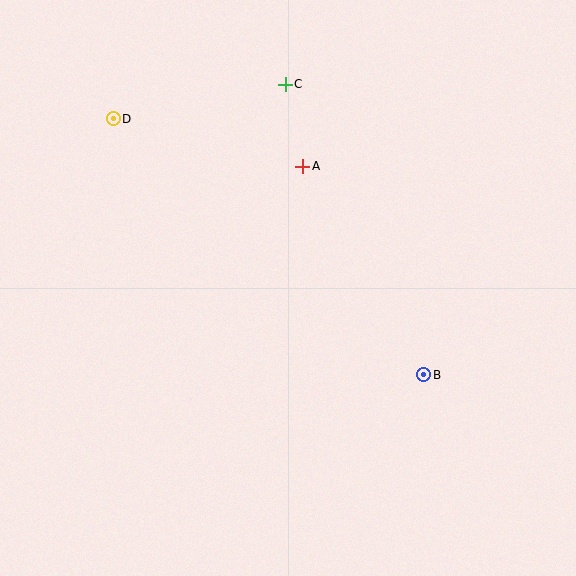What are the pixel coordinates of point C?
Point C is at (285, 84).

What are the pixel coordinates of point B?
Point B is at (424, 375).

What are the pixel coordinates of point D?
Point D is at (113, 119).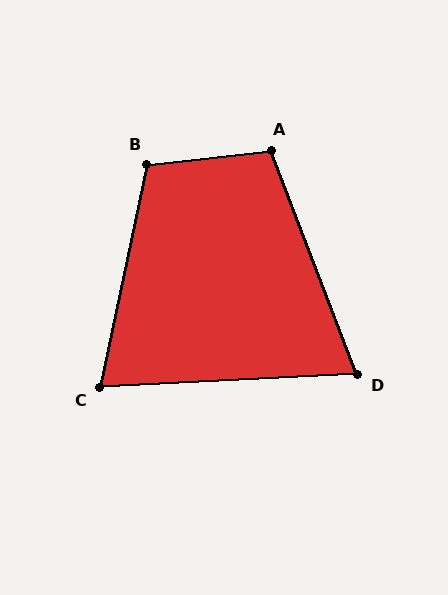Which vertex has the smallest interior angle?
D, at approximately 72 degrees.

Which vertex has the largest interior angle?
B, at approximately 108 degrees.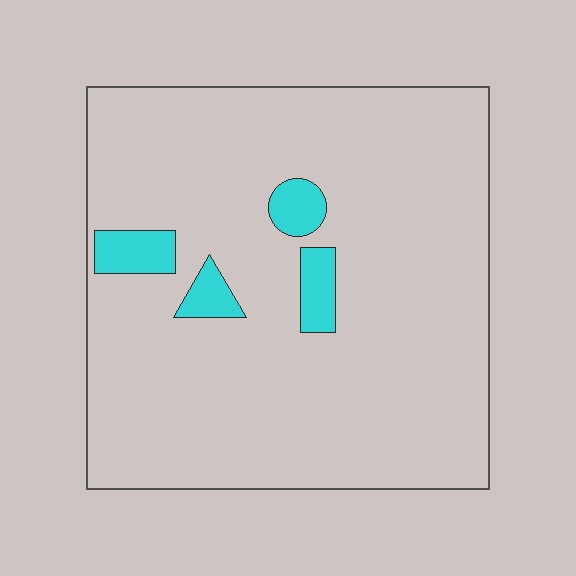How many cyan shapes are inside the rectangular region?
4.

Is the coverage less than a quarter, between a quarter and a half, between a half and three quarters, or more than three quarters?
Less than a quarter.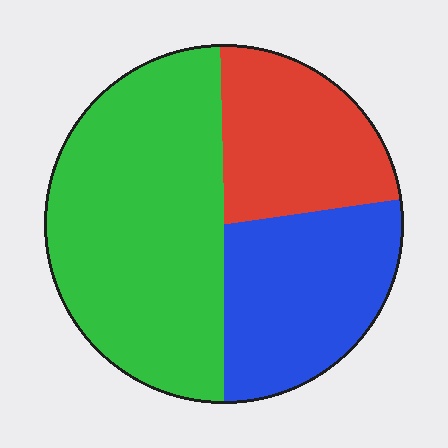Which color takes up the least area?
Red, at roughly 25%.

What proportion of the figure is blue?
Blue takes up about one quarter (1/4) of the figure.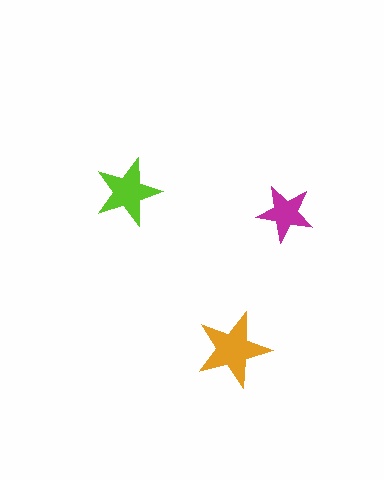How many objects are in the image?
There are 3 objects in the image.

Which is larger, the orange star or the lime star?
The orange one.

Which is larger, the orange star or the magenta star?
The orange one.